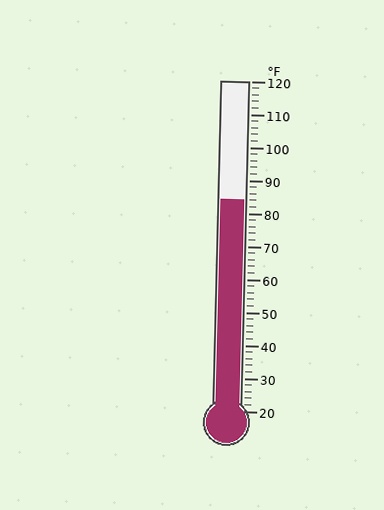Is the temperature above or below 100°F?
The temperature is below 100°F.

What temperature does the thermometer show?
The thermometer shows approximately 84°F.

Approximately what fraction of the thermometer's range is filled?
The thermometer is filled to approximately 65% of its range.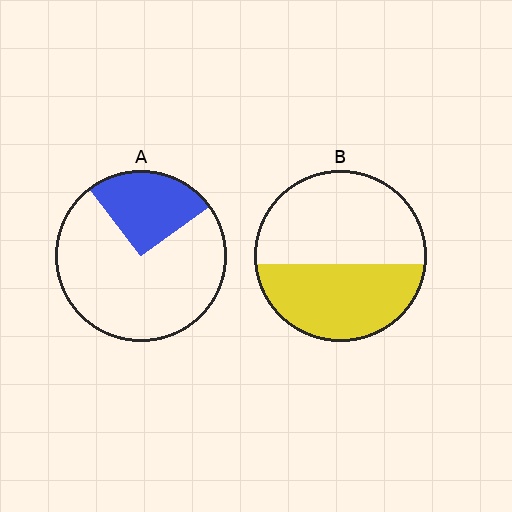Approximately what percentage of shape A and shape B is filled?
A is approximately 25% and B is approximately 45%.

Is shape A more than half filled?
No.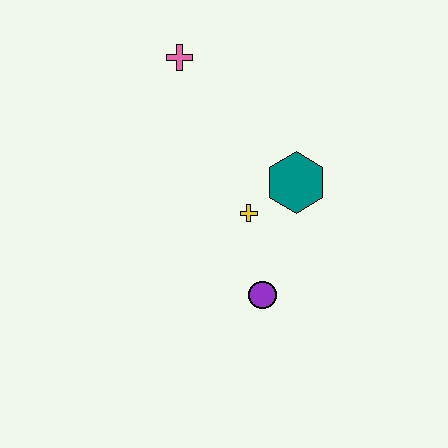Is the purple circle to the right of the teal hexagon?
No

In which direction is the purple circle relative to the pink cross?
The purple circle is below the pink cross.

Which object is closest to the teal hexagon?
The yellow cross is closest to the teal hexagon.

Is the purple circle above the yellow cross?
No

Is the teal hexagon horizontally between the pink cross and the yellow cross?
No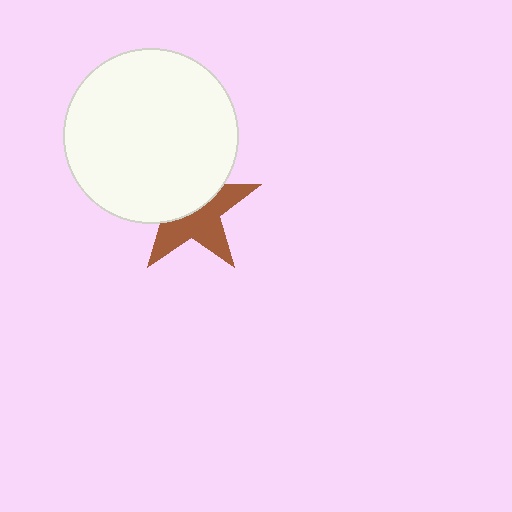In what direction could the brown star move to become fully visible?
The brown star could move down. That would shift it out from behind the white circle entirely.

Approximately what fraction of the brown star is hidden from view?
Roughly 50% of the brown star is hidden behind the white circle.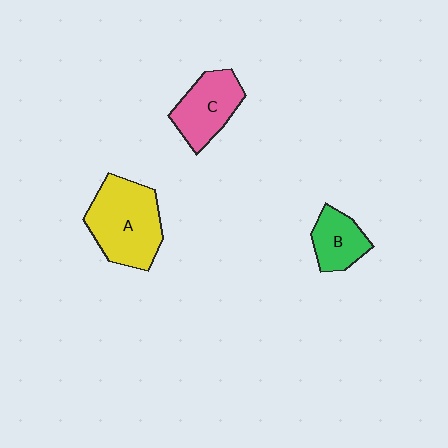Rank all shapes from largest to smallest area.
From largest to smallest: A (yellow), C (pink), B (green).